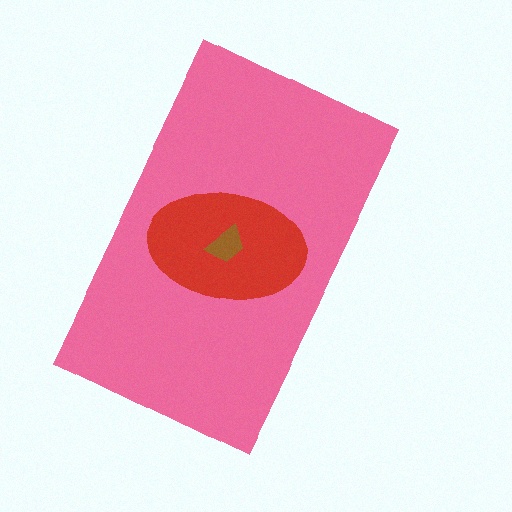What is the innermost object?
The brown trapezoid.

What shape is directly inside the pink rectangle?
The red ellipse.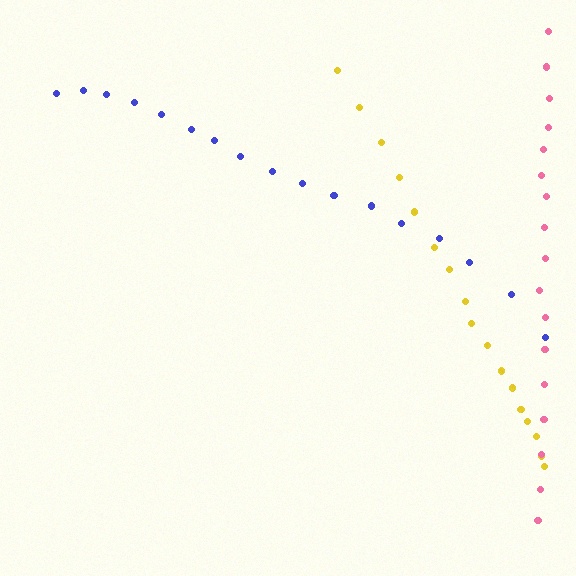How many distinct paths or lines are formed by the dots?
There are 3 distinct paths.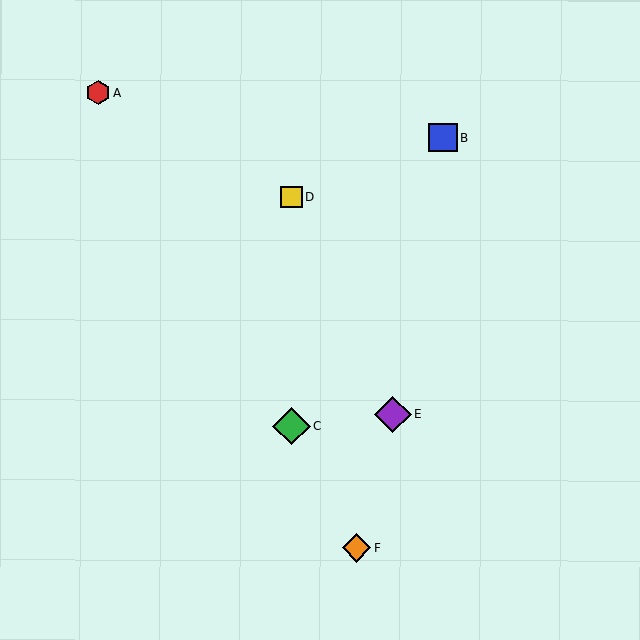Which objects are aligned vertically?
Objects C, D are aligned vertically.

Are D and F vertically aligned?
No, D is at x≈292 and F is at x≈356.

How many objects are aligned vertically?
2 objects (C, D) are aligned vertically.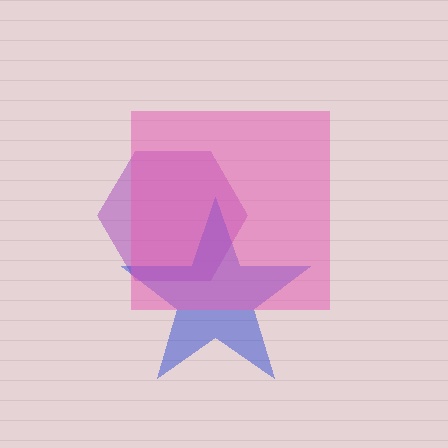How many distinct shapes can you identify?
There are 3 distinct shapes: a purple hexagon, a blue star, a pink square.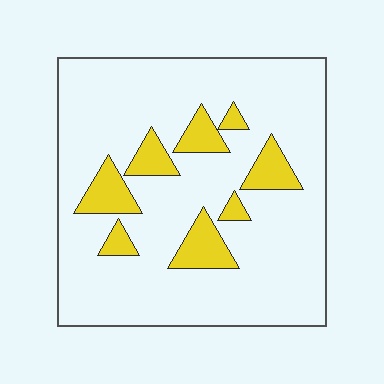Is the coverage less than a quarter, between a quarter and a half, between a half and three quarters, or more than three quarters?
Less than a quarter.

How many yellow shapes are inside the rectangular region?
8.